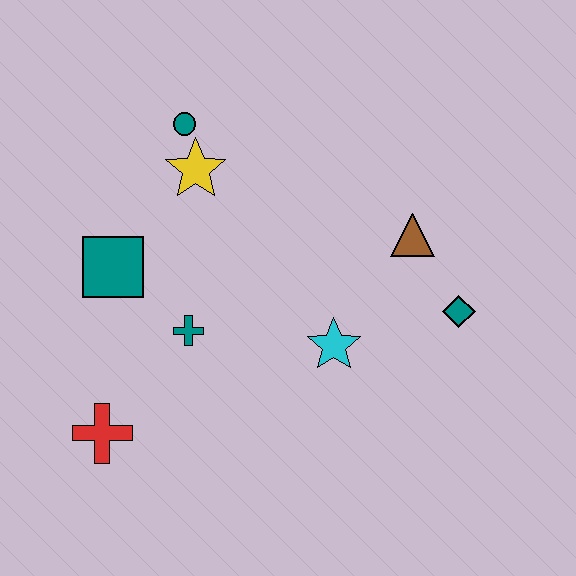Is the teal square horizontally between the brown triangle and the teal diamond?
No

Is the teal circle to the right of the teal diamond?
No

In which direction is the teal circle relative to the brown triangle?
The teal circle is to the left of the brown triangle.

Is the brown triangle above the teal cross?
Yes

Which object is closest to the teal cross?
The teal square is closest to the teal cross.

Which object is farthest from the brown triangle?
The red cross is farthest from the brown triangle.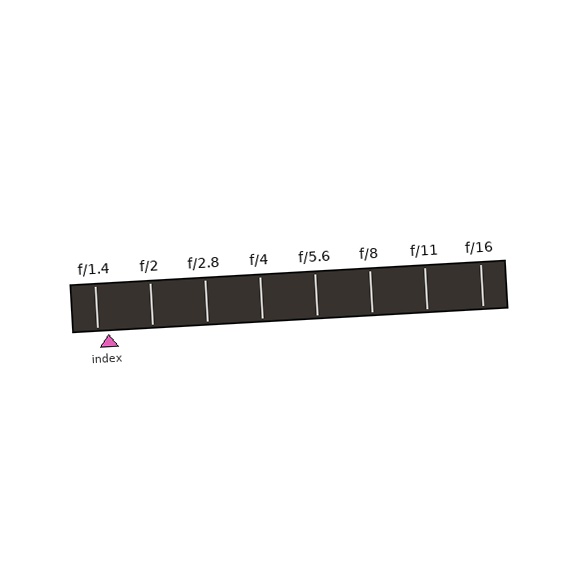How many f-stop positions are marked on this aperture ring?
There are 8 f-stop positions marked.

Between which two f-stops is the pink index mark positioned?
The index mark is between f/1.4 and f/2.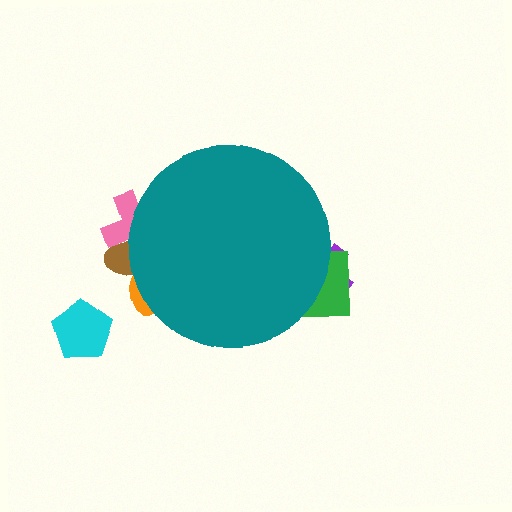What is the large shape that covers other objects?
A teal circle.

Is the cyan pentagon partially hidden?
No, the cyan pentagon is fully visible.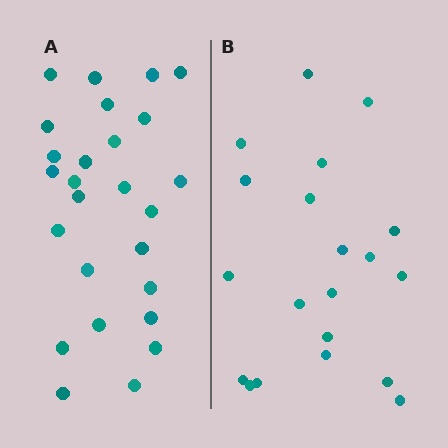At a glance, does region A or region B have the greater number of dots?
Region A (the left region) has more dots.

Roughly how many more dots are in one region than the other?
Region A has about 6 more dots than region B.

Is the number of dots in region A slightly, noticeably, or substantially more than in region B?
Region A has noticeably more, but not dramatically so. The ratio is roughly 1.3 to 1.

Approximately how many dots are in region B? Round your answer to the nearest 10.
About 20 dots.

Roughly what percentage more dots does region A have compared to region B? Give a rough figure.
About 30% more.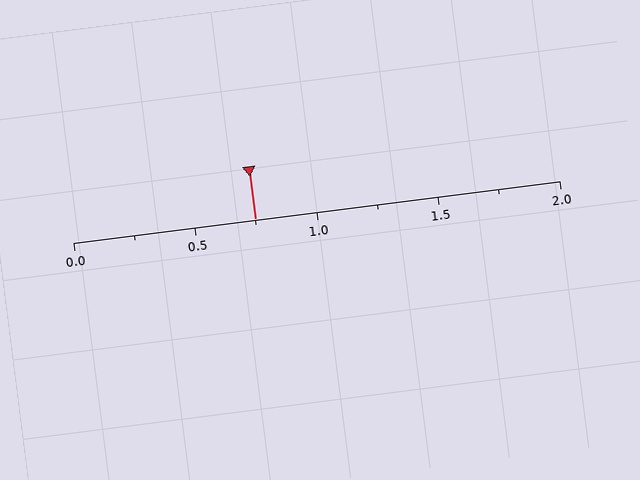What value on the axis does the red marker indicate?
The marker indicates approximately 0.75.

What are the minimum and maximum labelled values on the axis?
The axis runs from 0.0 to 2.0.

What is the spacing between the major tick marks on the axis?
The major ticks are spaced 0.5 apart.